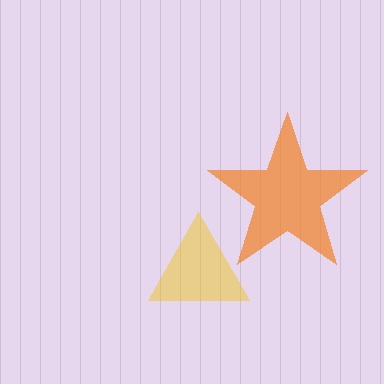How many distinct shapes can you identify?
There are 2 distinct shapes: an orange star, a yellow triangle.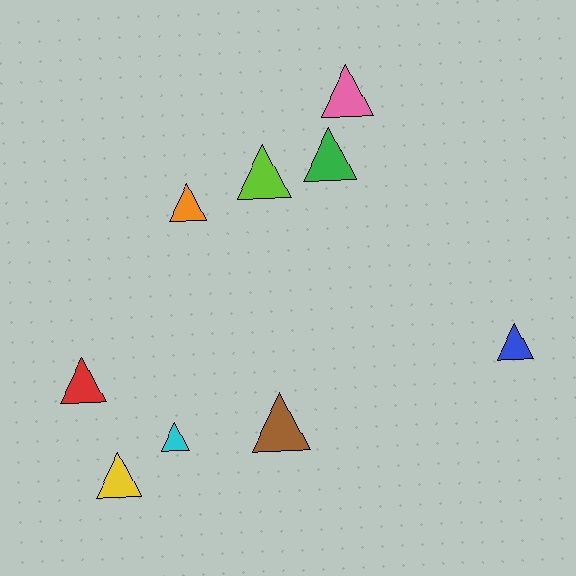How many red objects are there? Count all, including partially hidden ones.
There is 1 red object.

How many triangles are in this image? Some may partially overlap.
There are 9 triangles.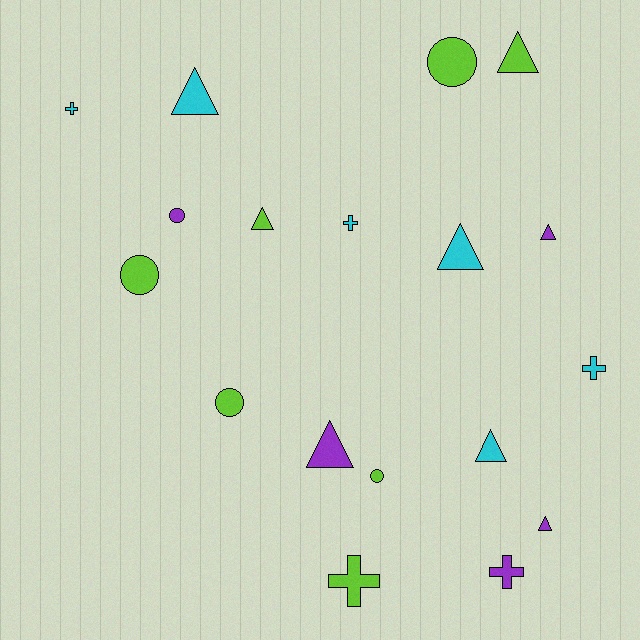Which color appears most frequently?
Lime, with 7 objects.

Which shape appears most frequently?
Triangle, with 8 objects.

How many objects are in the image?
There are 18 objects.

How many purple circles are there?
There is 1 purple circle.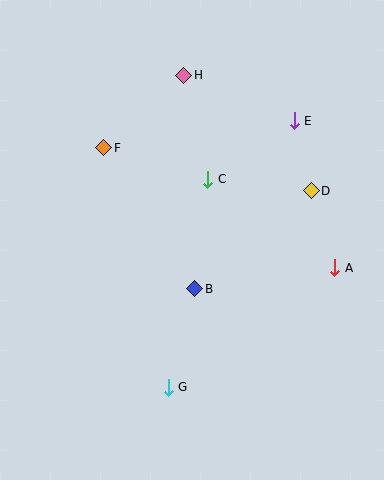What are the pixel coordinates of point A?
Point A is at (335, 268).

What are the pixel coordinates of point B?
Point B is at (195, 289).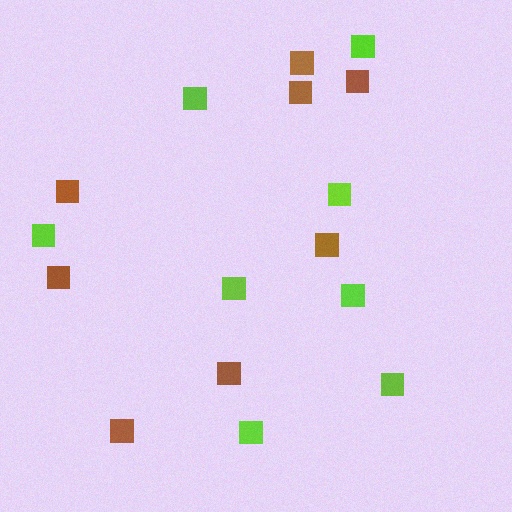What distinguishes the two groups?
There are 2 groups: one group of lime squares (8) and one group of brown squares (8).